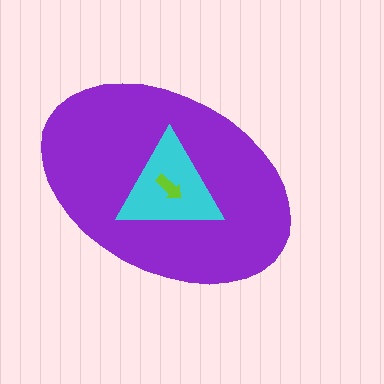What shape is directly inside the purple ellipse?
The cyan triangle.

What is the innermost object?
The lime arrow.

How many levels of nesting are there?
3.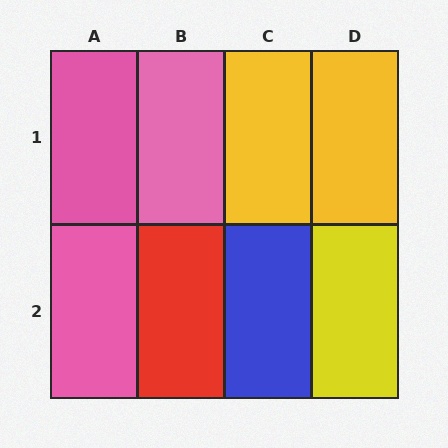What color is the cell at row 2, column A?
Pink.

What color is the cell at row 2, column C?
Blue.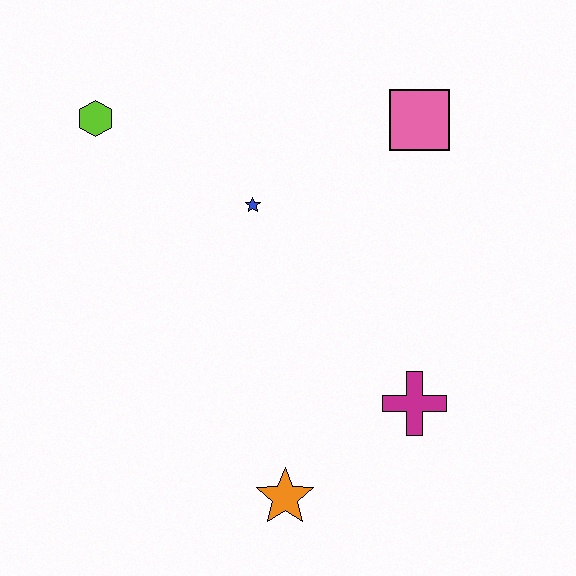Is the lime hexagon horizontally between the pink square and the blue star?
No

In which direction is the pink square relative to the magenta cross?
The pink square is above the magenta cross.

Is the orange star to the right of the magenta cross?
No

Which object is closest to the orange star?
The magenta cross is closest to the orange star.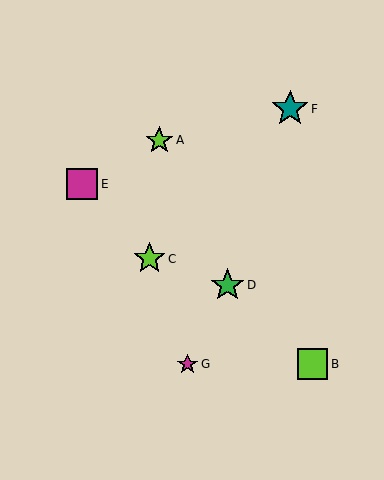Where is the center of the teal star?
The center of the teal star is at (290, 109).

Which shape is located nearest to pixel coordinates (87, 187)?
The magenta square (labeled E) at (82, 184) is nearest to that location.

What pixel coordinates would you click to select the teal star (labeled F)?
Click at (290, 109) to select the teal star F.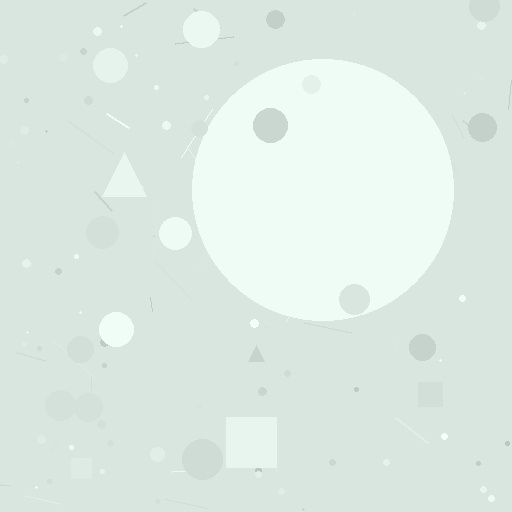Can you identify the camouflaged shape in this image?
The camouflaged shape is a circle.